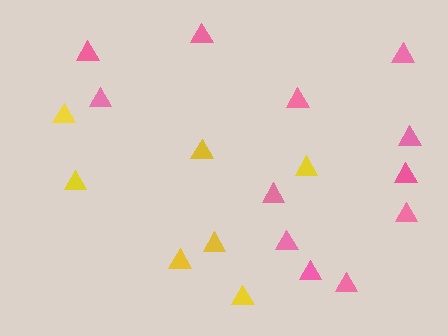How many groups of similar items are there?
There are 2 groups: one group of yellow triangles (7) and one group of pink triangles (12).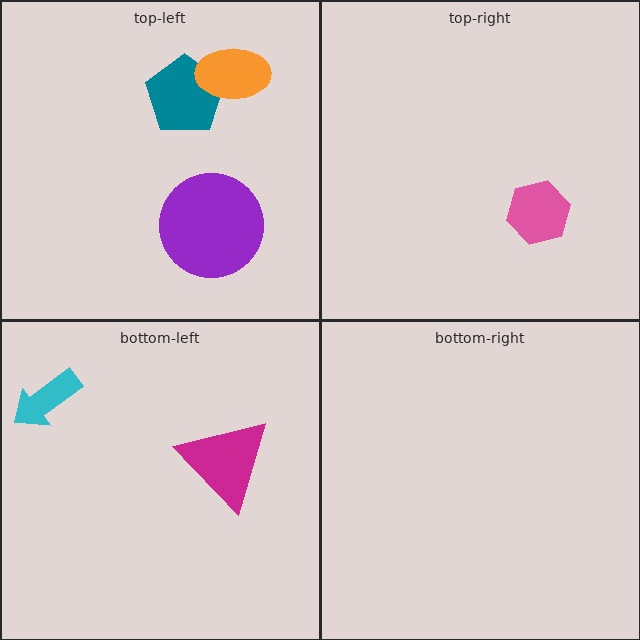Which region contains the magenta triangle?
The bottom-left region.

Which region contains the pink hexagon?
The top-right region.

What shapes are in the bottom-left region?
The magenta triangle, the cyan arrow.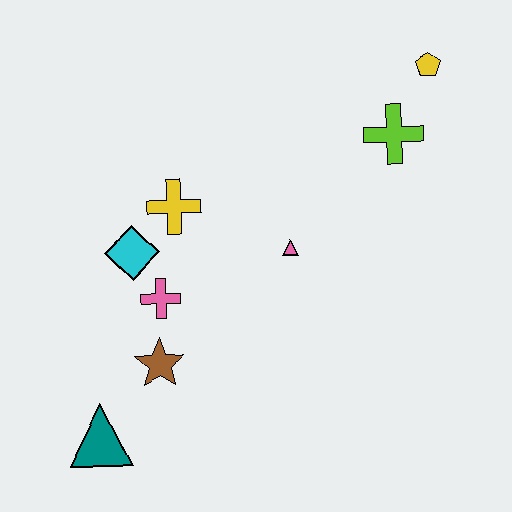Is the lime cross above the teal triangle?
Yes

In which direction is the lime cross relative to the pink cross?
The lime cross is to the right of the pink cross.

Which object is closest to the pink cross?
The cyan diamond is closest to the pink cross.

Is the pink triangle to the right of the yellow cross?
Yes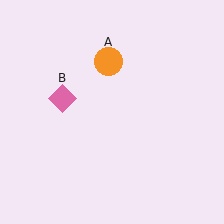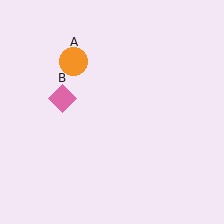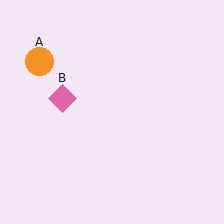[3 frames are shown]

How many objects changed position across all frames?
1 object changed position: orange circle (object A).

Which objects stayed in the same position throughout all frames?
Pink diamond (object B) remained stationary.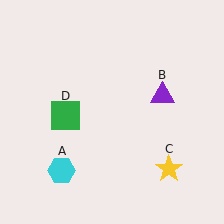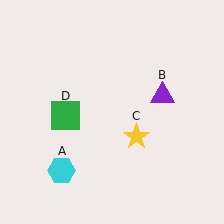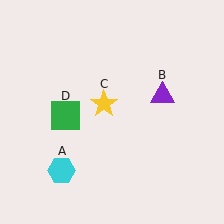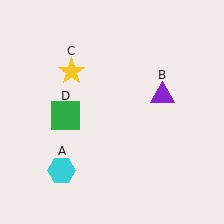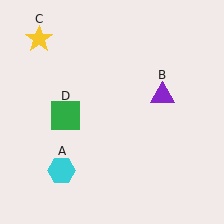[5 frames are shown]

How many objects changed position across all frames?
1 object changed position: yellow star (object C).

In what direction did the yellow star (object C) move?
The yellow star (object C) moved up and to the left.